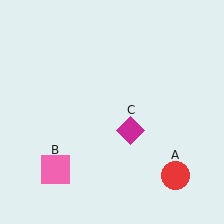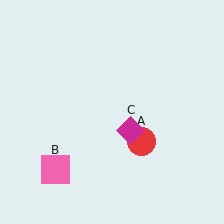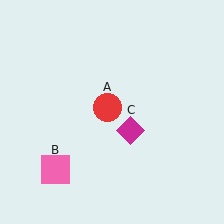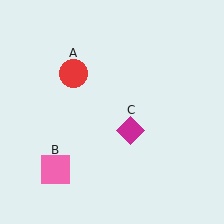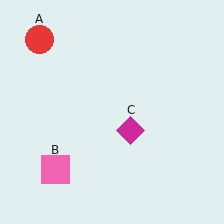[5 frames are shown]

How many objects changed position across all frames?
1 object changed position: red circle (object A).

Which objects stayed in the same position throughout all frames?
Pink square (object B) and magenta diamond (object C) remained stationary.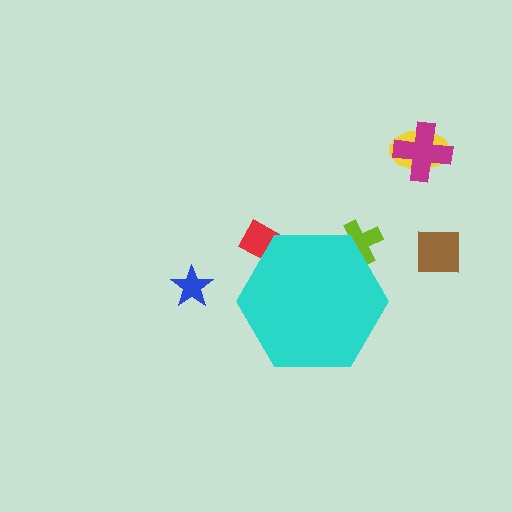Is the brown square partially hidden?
No, the brown square is fully visible.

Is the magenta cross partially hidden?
No, the magenta cross is fully visible.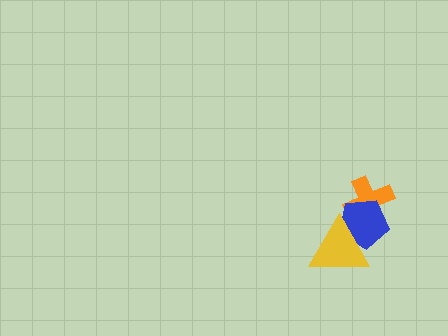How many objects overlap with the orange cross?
1 object overlaps with the orange cross.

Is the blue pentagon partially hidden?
Yes, it is partially covered by another shape.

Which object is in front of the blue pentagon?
The yellow triangle is in front of the blue pentagon.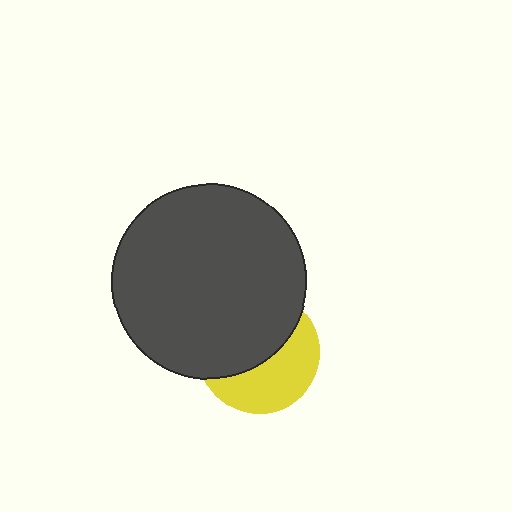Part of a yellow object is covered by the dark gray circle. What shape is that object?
It is a circle.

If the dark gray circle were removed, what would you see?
You would see the complete yellow circle.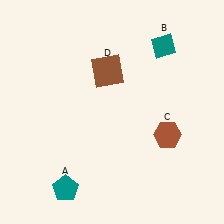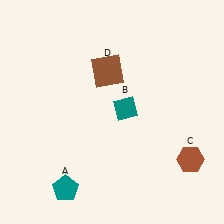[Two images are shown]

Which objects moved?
The objects that moved are: the teal diamond (B), the brown hexagon (C).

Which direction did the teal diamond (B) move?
The teal diamond (B) moved down.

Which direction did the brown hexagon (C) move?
The brown hexagon (C) moved down.